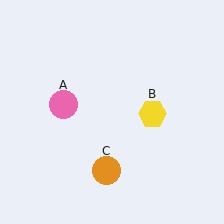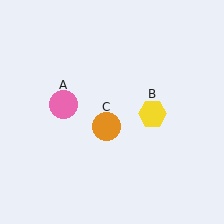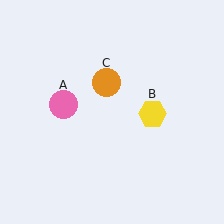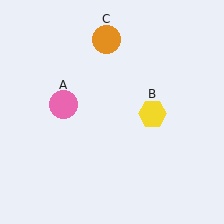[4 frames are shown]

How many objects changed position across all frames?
1 object changed position: orange circle (object C).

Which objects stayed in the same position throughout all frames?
Pink circle (object A) and yellow hexagon (object B) remained stationary.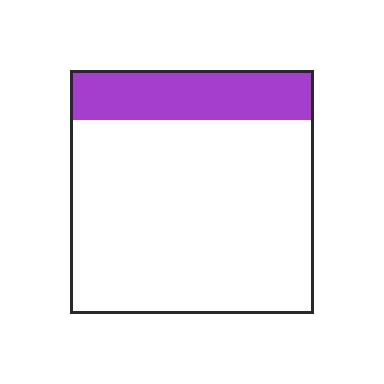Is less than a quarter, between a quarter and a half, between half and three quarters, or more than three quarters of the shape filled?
Less than a quarter.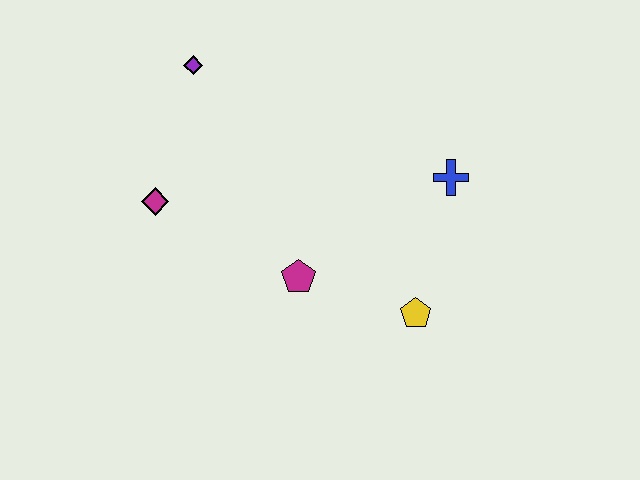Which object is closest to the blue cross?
The yellow pentagon is closest to the blue cross.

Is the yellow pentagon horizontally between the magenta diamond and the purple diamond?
No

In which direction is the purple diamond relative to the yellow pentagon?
The purple diamond is above the yellow pentagon.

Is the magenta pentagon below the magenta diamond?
Yes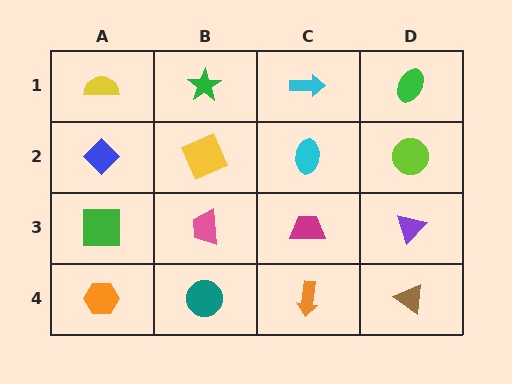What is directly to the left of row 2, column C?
A yellow square.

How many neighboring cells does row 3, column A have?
3.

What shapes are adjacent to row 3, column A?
A blue diamond (row 2, column A), an orange hexagon (row 4, column A), a pink trapezoid (row 3, column B).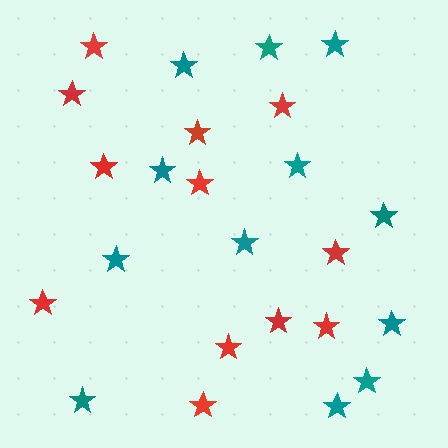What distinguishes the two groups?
There are 2 groups: one group of red stars (12) and one group of teal stars (12).